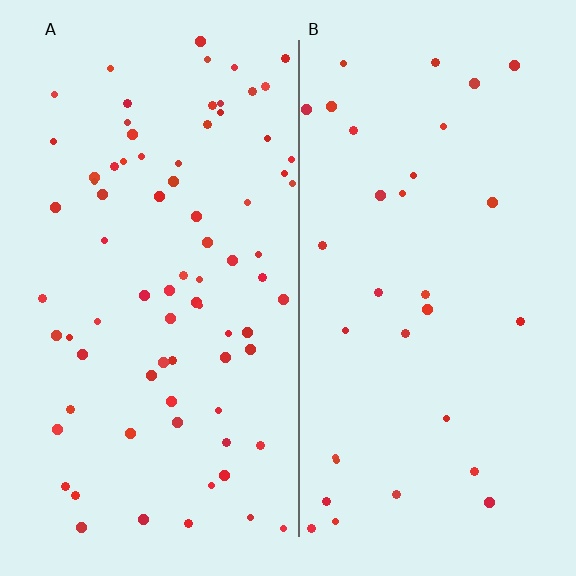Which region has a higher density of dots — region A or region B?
A (the left).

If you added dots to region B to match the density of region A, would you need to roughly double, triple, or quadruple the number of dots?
Approximately double.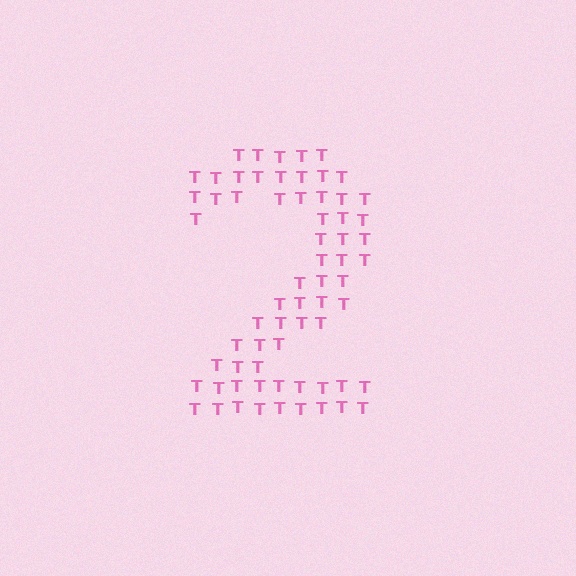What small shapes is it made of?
It is made of small letter T's.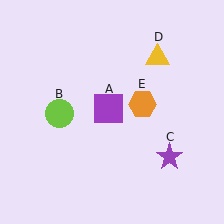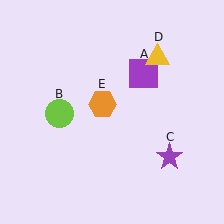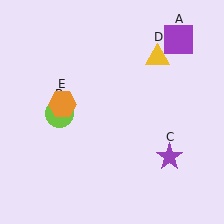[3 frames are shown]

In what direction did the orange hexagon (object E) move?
The orange hexagon (object E) moved left.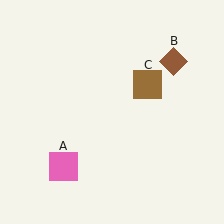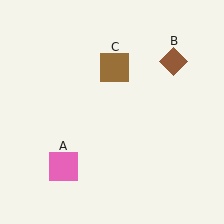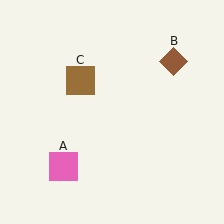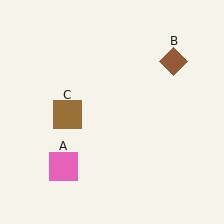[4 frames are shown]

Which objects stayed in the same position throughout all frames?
Pink square (object A) and brown diamond (object B) remained stationary.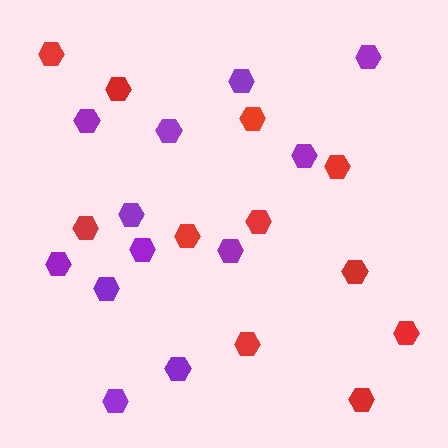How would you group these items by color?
There are 2 groups: one group of red hexagons (11) and one group of purple hexagons (12).